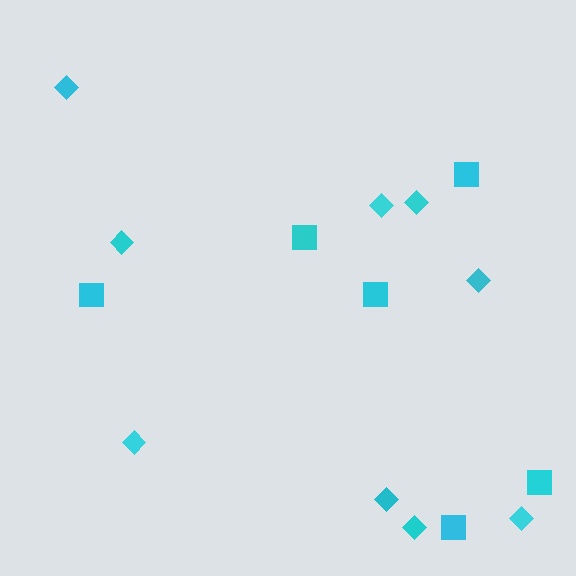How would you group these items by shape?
There are 2 groups: one group of squares (6) and one group of diamonds (9).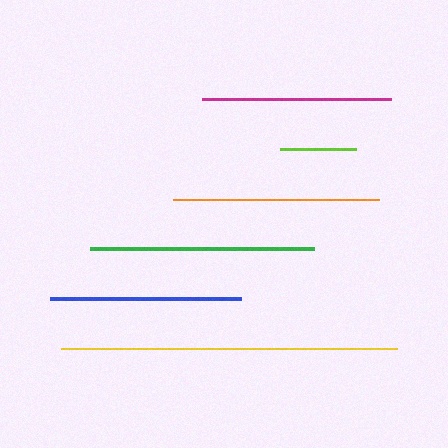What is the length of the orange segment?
The orange segment is approximately 206 pixels long.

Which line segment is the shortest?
The lime line is the shortest at approximately 76 pixels.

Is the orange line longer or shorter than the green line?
The green line is longer than the orange line.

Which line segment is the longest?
The yellow line is the longest at approximately 337 pixels.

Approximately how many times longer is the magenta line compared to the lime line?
The magenta line is approximately 2.5 times the length of the lime line.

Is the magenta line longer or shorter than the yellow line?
The yellow line is longer than the magenta line.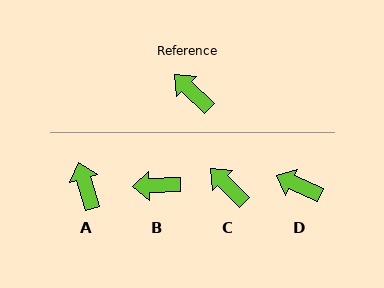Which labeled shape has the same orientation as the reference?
C.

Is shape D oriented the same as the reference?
No, it is off by about 20 degrees.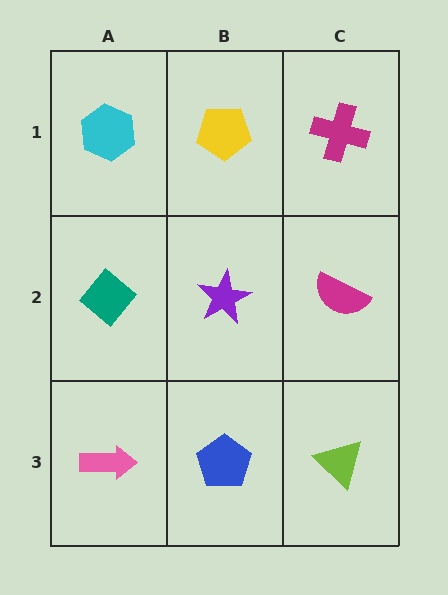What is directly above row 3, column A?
A teal diamond.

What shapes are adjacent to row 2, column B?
A yellow pentagon (row 1, column B), a blue pentagon (row 3, column B), a teal diamond (row 2, column A), a magenta semicircle (row 2, column C).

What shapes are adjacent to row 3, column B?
A purple star (row 2, column B), a pink arrow (row 3, column A), a lime triangle (row 3, column C).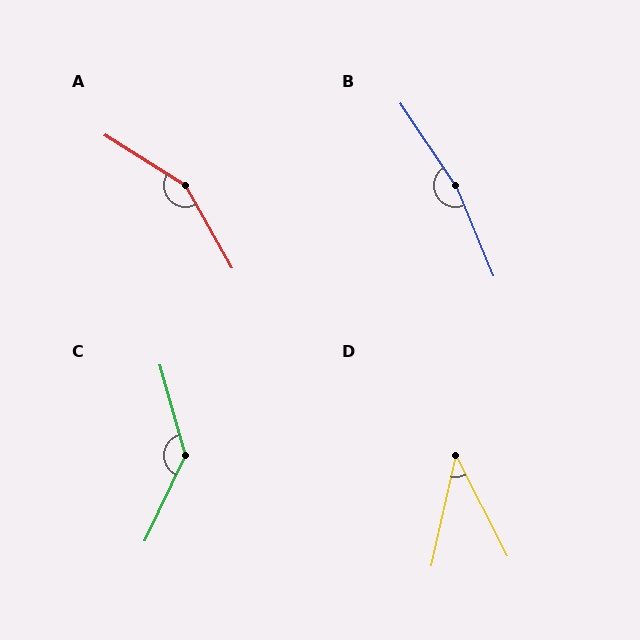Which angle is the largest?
B, at approximately 169 degrees.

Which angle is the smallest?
D, at approximately 40 degrees.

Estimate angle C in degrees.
Approximately 139 degrees.